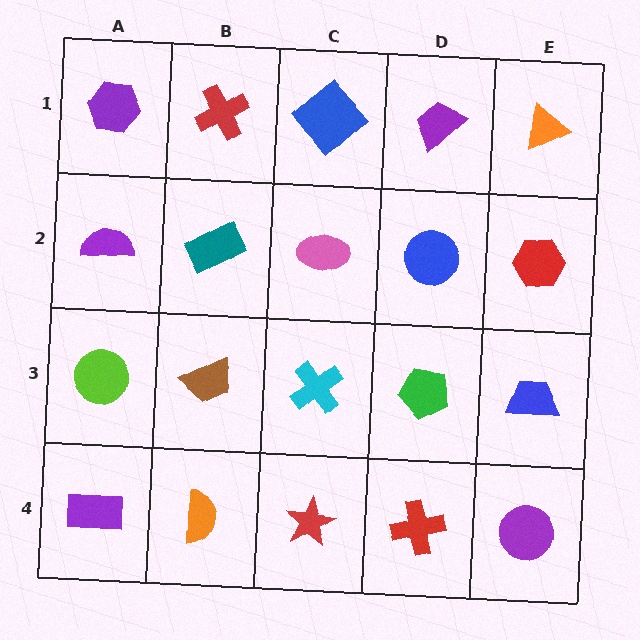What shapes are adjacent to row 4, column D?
A green pentagon (row 3, column D), a red star (row 4, column C), a purple circle (row 4, column E).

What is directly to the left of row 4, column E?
A red cross.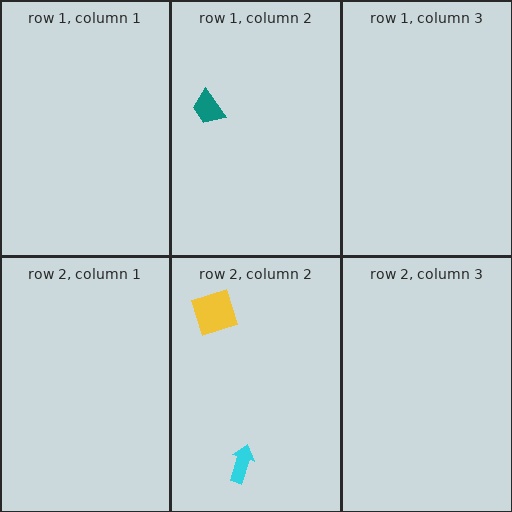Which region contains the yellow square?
The row 2, column 2 region.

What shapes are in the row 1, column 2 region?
The teal trapezoid.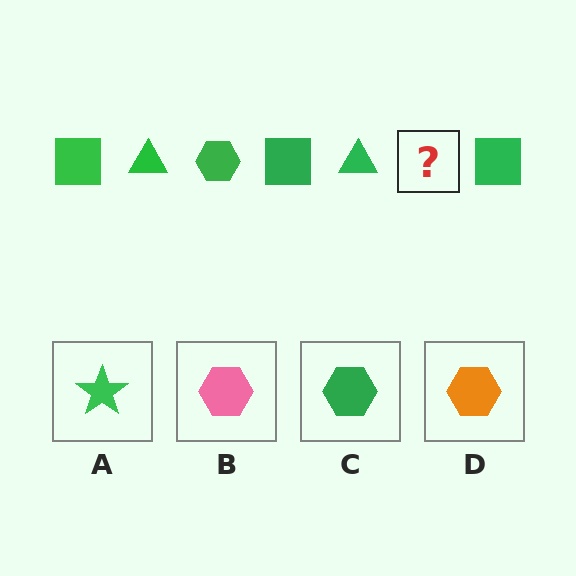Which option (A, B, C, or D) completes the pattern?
C.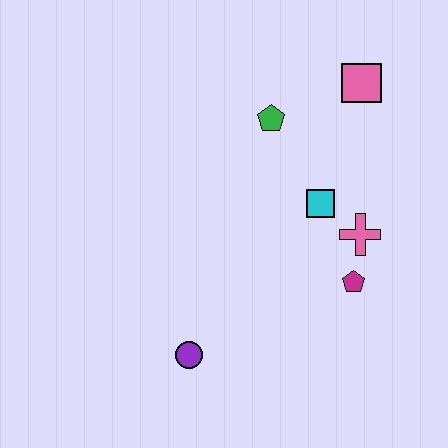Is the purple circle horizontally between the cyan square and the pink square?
No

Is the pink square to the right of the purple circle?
Yes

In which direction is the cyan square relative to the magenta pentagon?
The cyan square is above the magenta pentagon.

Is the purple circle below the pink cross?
Yes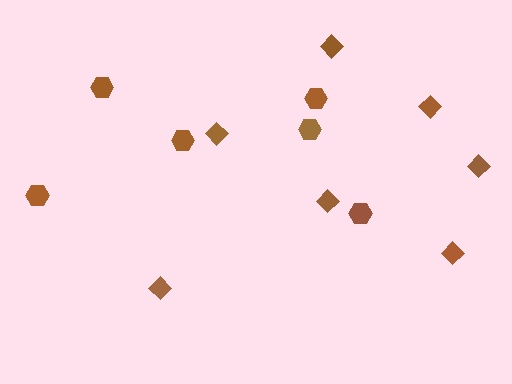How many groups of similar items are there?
There are 2 groups: one group of diamonds (7) and one group of hexagons (6).